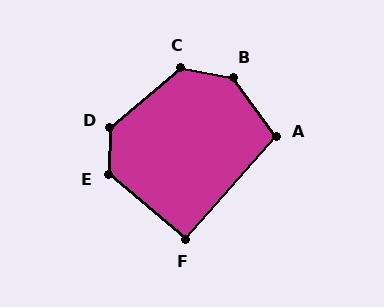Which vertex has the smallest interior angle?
F, at approximately 91 degrees.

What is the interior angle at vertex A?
Approximately 102 degrees (obtuse).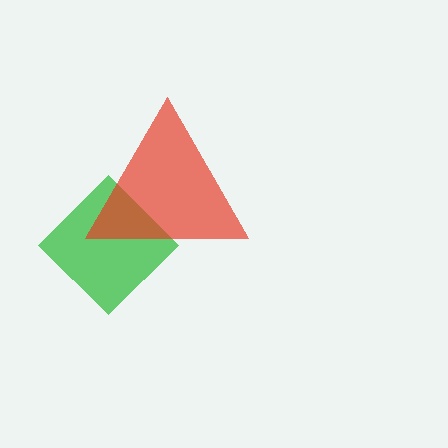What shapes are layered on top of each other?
The layered shapes are: a green diamond, a red triangle.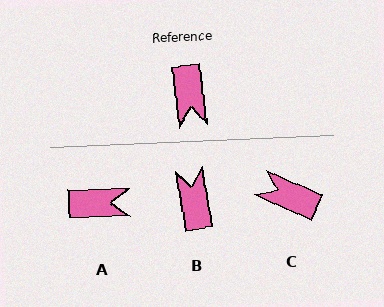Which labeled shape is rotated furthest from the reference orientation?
B, about 178 degrees away.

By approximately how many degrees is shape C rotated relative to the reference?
Approximately 121 degrees clockwise.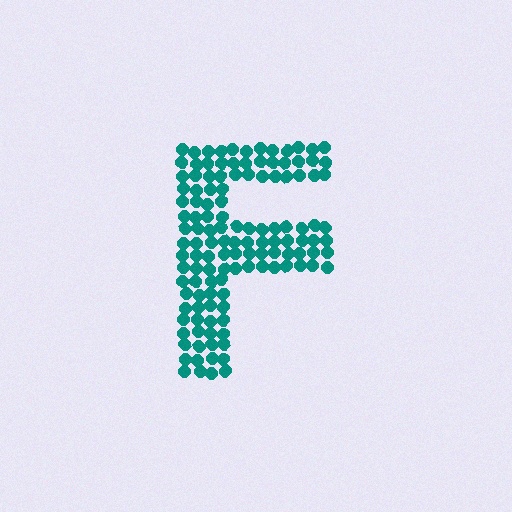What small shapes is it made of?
It is made of small circles.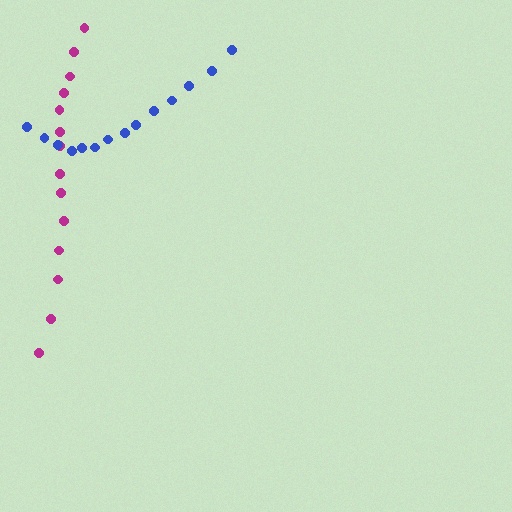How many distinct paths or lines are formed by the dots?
There are 2 distinct paths.